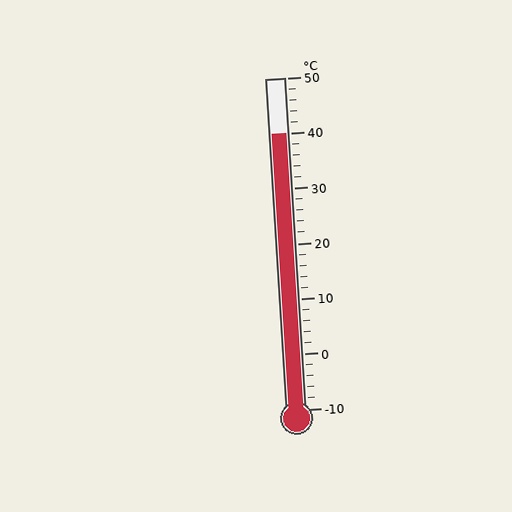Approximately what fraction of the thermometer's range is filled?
The thermometer is filled to approximately 85% of its range.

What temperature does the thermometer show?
The thermometer shows approximately 40°C.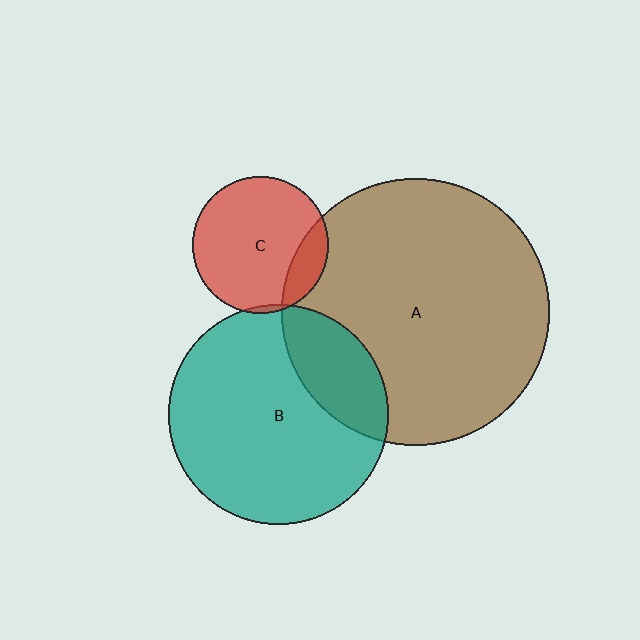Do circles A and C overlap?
Yes.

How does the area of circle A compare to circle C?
Approximately 3.8 times.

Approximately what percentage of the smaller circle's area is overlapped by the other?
Approximately 15%.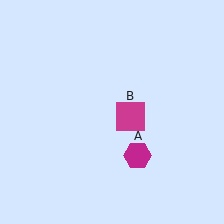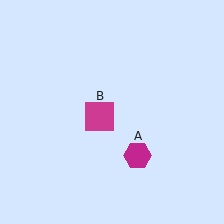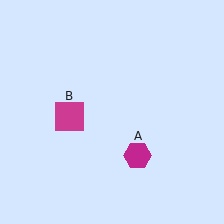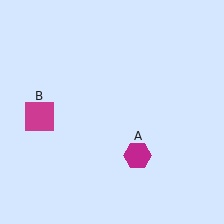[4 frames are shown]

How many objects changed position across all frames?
1 object changed position: magenta square (object B).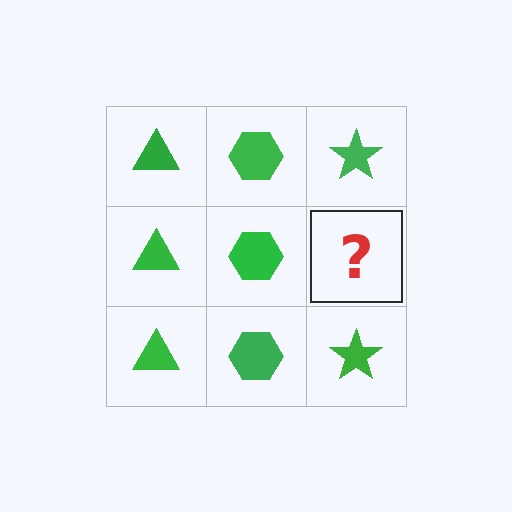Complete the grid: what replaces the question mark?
The question mark should be replaced with a green star.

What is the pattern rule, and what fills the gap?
The rule is that each column has a consistent shape. The gap should be filled with a green star.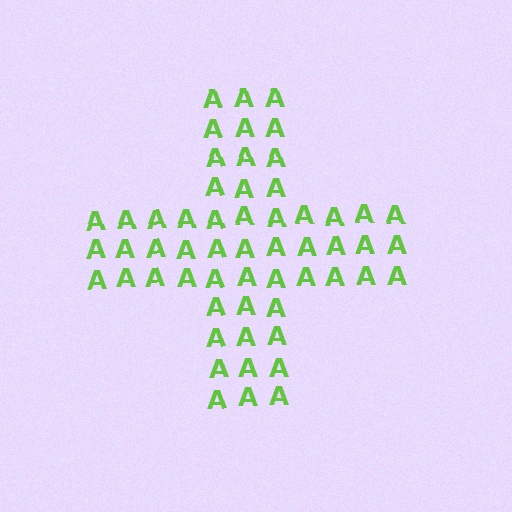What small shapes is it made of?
It is made of small letter A's.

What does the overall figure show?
The overall figure shows a cross.